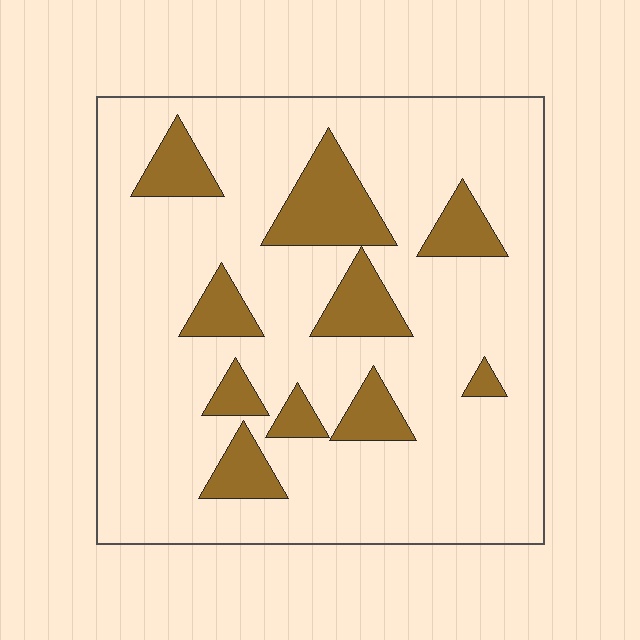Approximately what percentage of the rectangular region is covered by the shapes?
Approximately 20%.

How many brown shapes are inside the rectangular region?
10.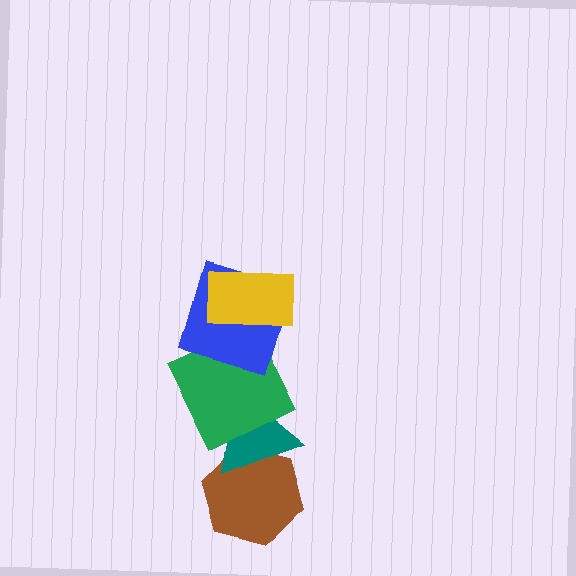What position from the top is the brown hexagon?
The brown hexagon is 5th from the top.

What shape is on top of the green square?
The blue square is on top of the green square.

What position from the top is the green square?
The green square is 3rd from the top.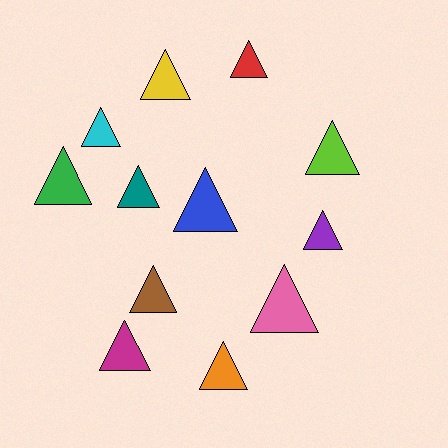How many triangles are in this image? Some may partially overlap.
There are 12 triangles.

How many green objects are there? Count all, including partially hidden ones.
There is 1 green object.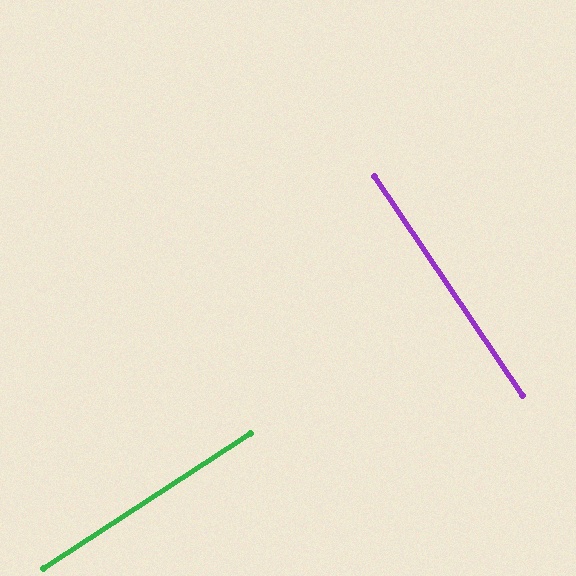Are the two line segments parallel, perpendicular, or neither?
Perpendicular — they meet at approximately 89°.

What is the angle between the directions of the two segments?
Approximately 89 degrees.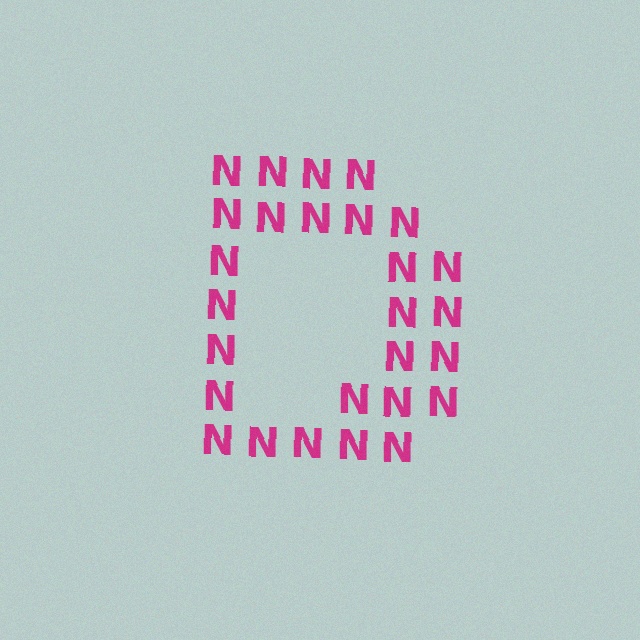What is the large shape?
The large shape is the letter D.